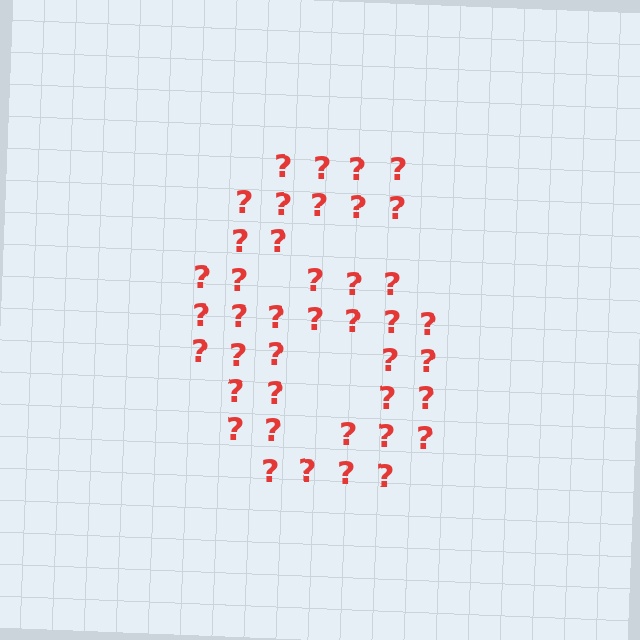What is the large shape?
The large shape is the digit 6.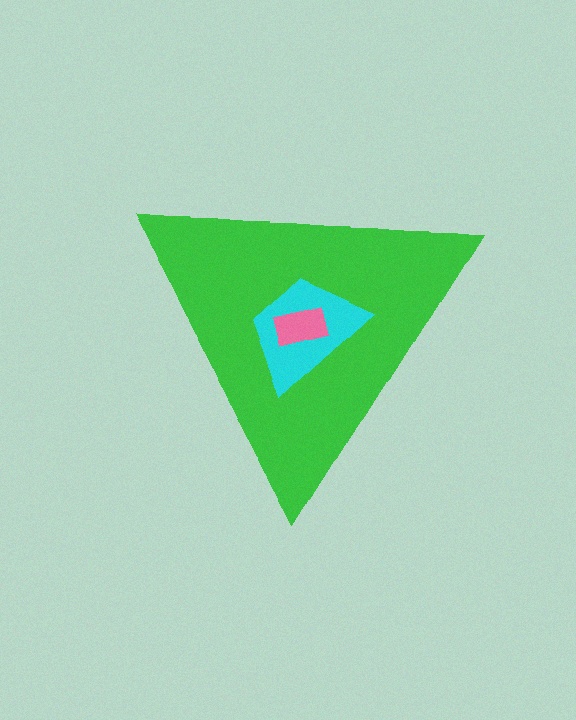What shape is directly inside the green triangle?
The cyan trapezoid.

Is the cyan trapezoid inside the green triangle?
Yes.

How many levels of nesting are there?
3.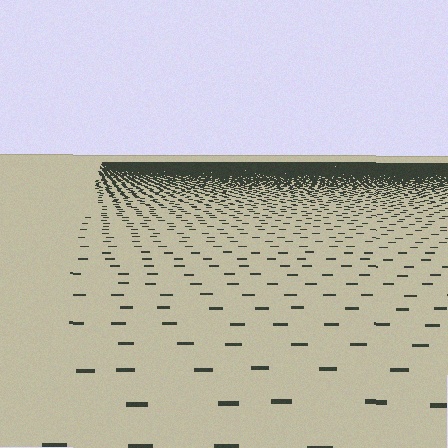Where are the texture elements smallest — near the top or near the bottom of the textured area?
Near the top.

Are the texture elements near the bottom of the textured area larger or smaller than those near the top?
Larger. Near the bottom, elements are closer to the viewer and appear at a bigger on-screen size.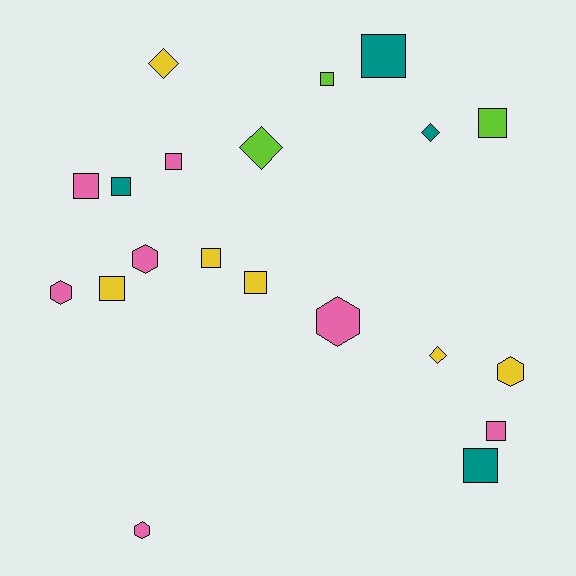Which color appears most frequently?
Pink, with 7 objects.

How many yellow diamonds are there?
There are 2 yellow diamonds.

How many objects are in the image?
There are 20 objects.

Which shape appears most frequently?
Square, with 11 objects.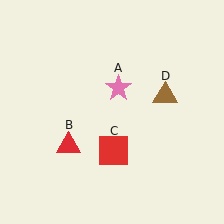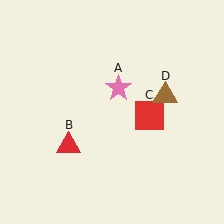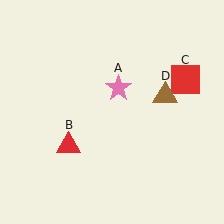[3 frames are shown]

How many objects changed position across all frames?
1 object changed position: red square (object C).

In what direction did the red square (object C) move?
The red square (object C) moved up and to the right.